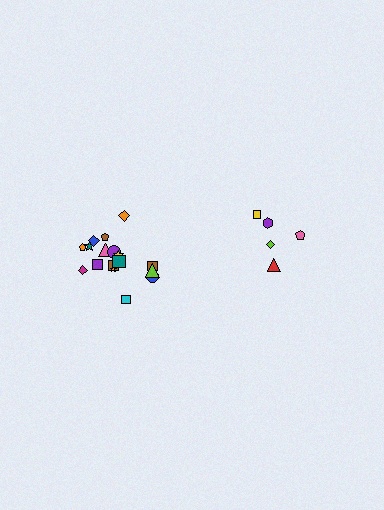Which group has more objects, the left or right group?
The left group.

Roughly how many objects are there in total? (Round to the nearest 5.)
Roughly 25 objects in total.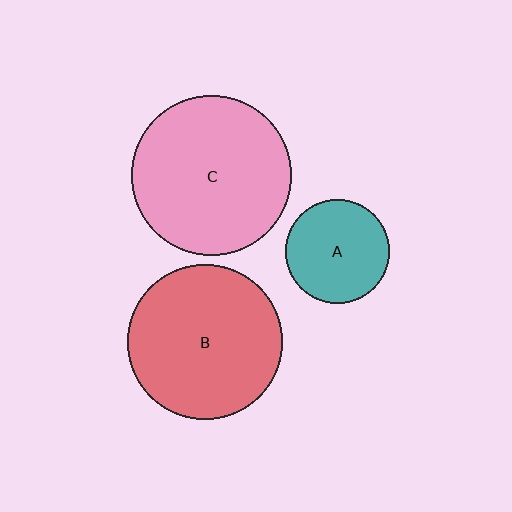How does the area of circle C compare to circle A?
Approximately 2.4 times.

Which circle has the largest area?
Circle C (pink).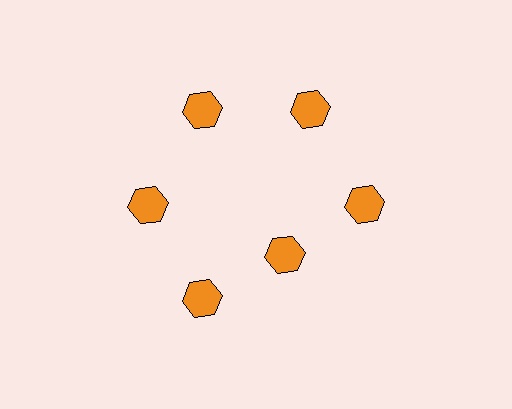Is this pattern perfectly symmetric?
No. The 6 orange hexagons are arranged in a ring, but one element near the 5 o'clock position is pulled inward toward the center, breaking the 6-fold rotational symmetry.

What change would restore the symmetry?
The symmetry would be restored by moving it outward, back onto the ring so that all 6 hexagons sit at equal angles and equal distance from the center.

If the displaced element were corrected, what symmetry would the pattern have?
It would have 6-fold rotational symmetry — the pattern would map onto itself every 60 degrees.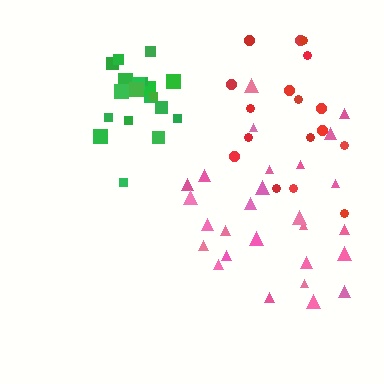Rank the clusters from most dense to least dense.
green, pink, red.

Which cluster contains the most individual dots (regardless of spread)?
Pink (28).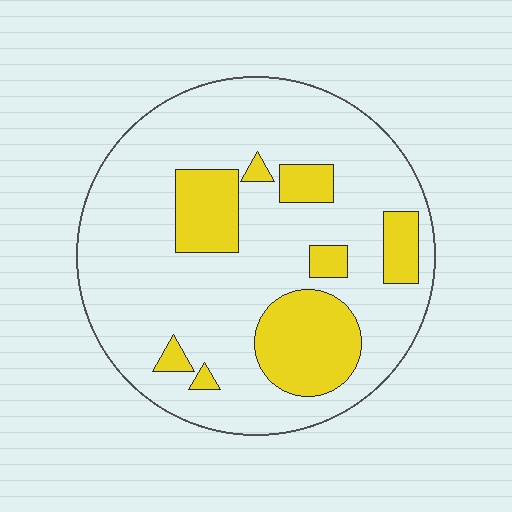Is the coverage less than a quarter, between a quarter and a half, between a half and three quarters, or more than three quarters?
Less than a quarter.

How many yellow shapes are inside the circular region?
8.